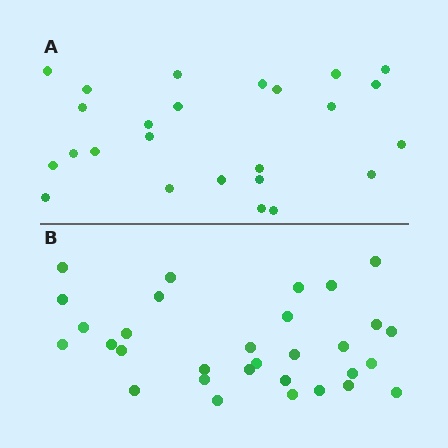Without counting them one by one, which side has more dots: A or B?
Region B (the bottom region) has more dots.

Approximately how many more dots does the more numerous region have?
Region B has about 6 more dots than region A.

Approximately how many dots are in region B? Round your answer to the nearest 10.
About 30 dots. (The exact count is 31, which rounds to 30.)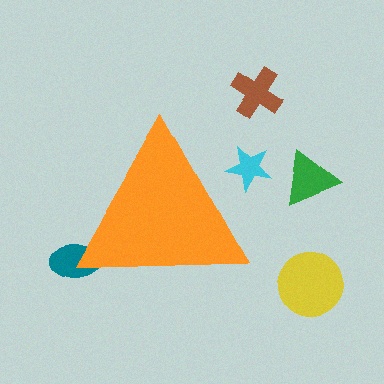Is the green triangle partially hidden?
No, the green triangle is fully visible.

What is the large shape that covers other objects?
An orange triangle.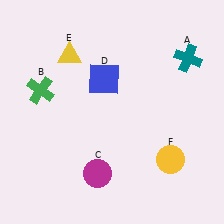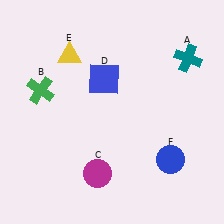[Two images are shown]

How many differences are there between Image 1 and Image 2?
There is 1 difference between the two images.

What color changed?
The circle (F) changed from yellow in Image 1 to blue in Image 2.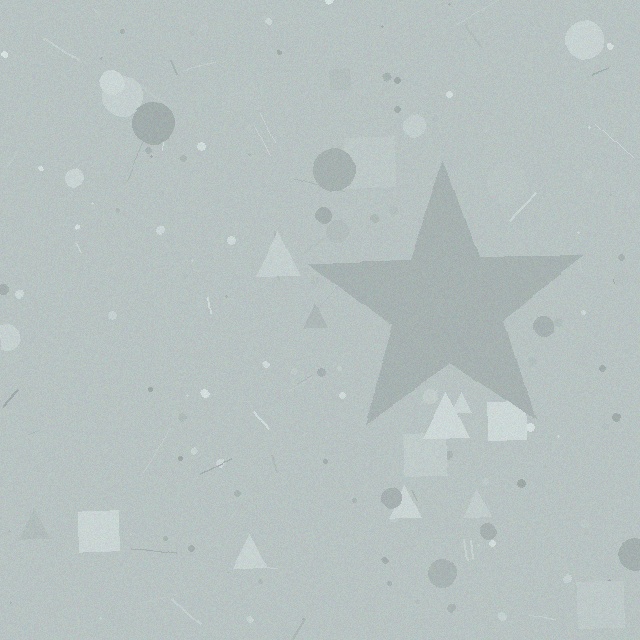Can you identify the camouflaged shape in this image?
The camouflaged shape is a star.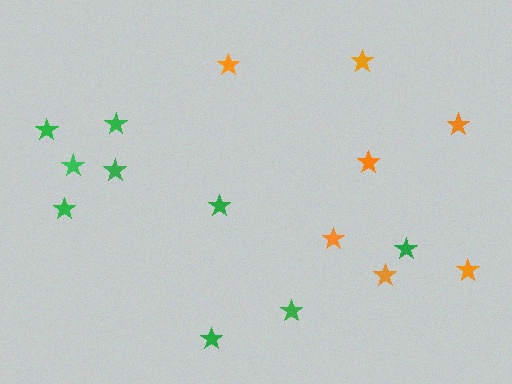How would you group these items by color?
There are 2 groups: one group of orange stars (7) and one group of green stars (9).